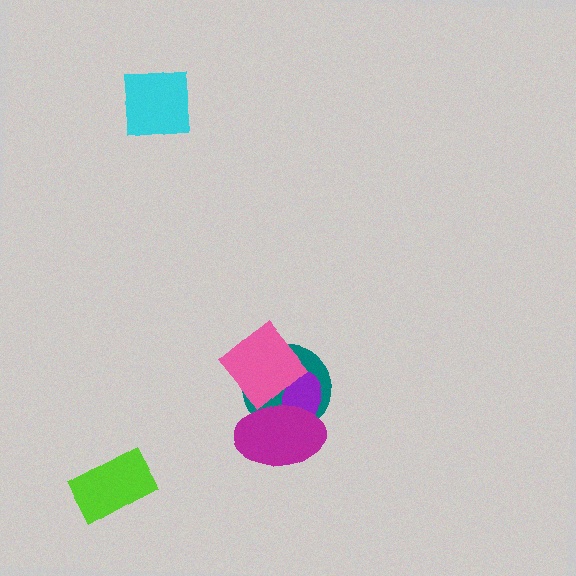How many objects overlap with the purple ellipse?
3 objects overlap with the purple ellipse.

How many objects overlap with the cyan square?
0 objects overlap with the cyan square.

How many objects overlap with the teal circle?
3 objects overlap with the teal circle.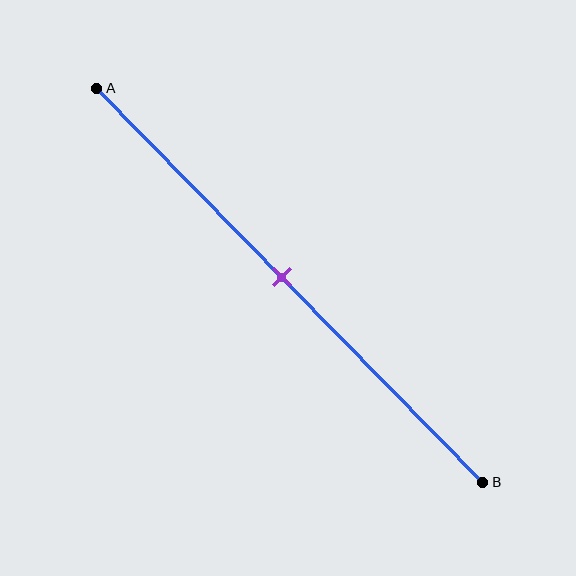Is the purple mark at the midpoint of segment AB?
Yes, the mark is approximately at the midpoint.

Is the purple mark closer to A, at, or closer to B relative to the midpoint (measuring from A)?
The purple mark is approximately at the midpoint of segment AB.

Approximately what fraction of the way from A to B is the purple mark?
The purple mark is approximately 50% of the way from A to B.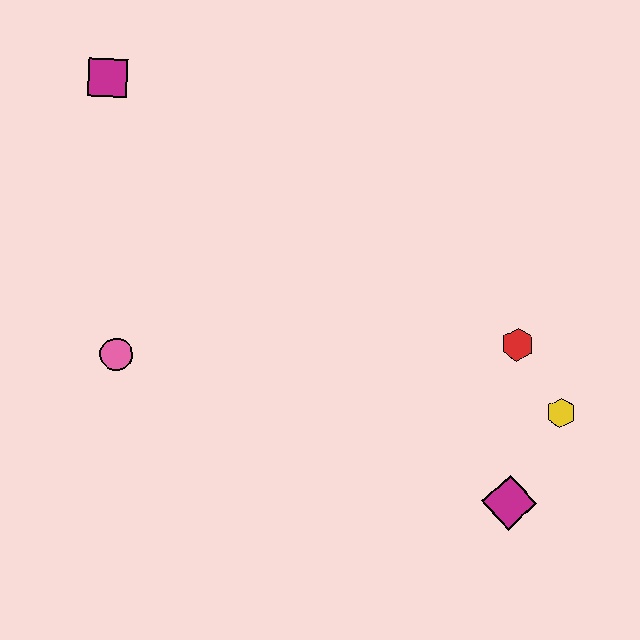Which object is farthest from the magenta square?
The magenta diamond is farthest from the magenta square.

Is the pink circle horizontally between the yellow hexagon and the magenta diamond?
No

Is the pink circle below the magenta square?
Yes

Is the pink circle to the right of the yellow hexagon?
No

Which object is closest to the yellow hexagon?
The red hexagon is closest to the yellow hexagon.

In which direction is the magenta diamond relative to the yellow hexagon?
The magenta diamond is below the yellow hexagon.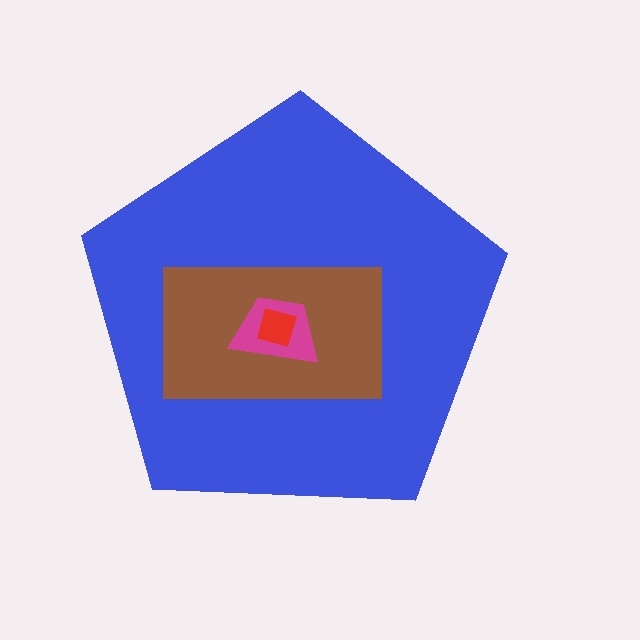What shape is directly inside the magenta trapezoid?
The red square.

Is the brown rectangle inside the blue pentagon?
Yes.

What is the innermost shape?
The red square.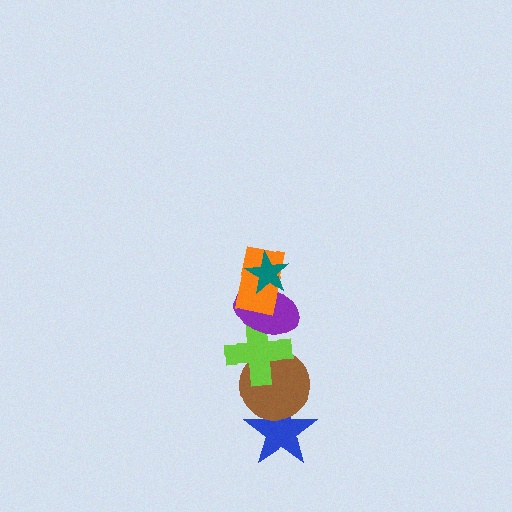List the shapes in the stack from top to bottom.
From top to bottom: the teal star, the orange rectangle, the purple ellipse, the lime cross, the brown circle, the blue star.